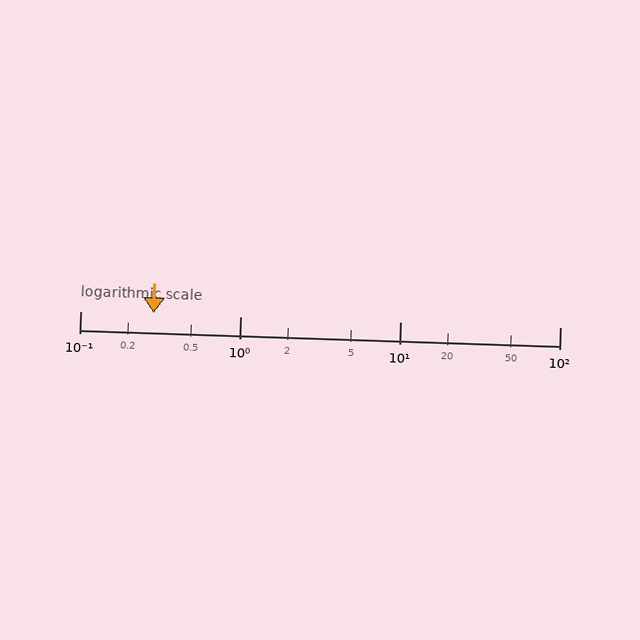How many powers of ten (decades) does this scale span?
The scale spans 3 decades, from 0.1 to 100.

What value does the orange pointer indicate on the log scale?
The pointer indicates approximately 0.29.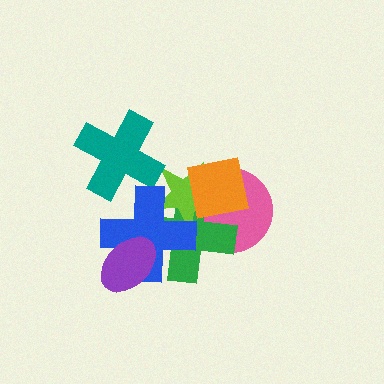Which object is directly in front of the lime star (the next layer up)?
The blue cross is directly in front of the lime star.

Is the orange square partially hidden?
No, no other shape covers it.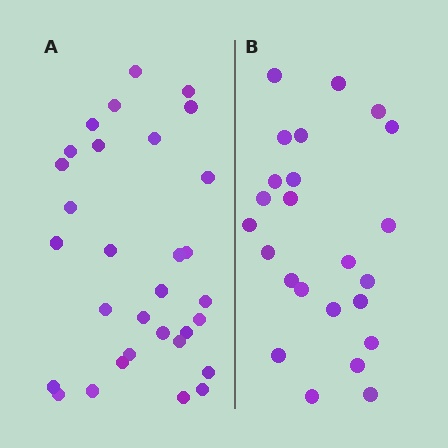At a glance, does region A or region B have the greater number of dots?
Region A (the left region) has more dots.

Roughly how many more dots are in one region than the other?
Region A has roughly 8 or so more dots than region B.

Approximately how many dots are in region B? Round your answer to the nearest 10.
About 20 dots. (The exact count is 24, which rounds to 20.)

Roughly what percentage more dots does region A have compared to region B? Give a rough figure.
About 30% more.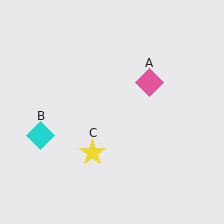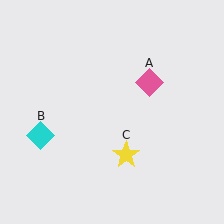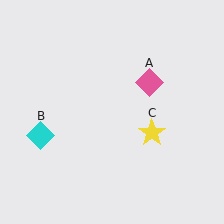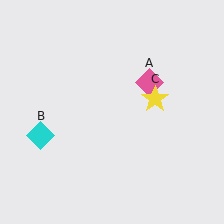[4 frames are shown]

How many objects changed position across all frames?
1 object changed position: yellow star (object C).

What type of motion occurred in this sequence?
The yellow star (object C) rotated counterclockwise around the center of the scene.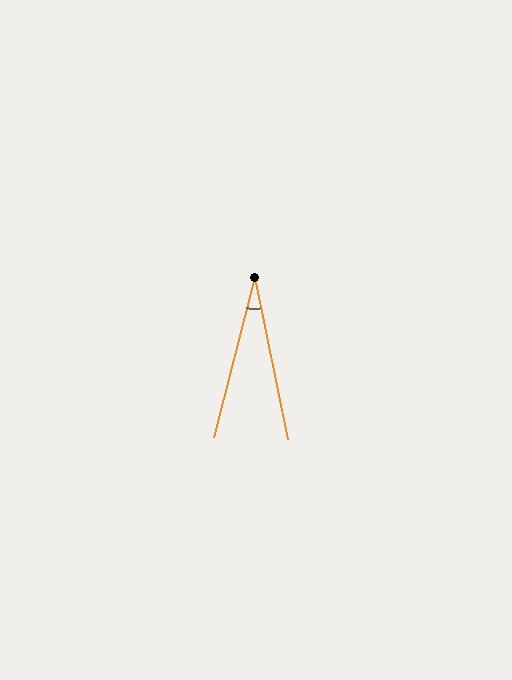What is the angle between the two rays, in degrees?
Approximately 26 degrees.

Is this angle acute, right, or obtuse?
It is acute.